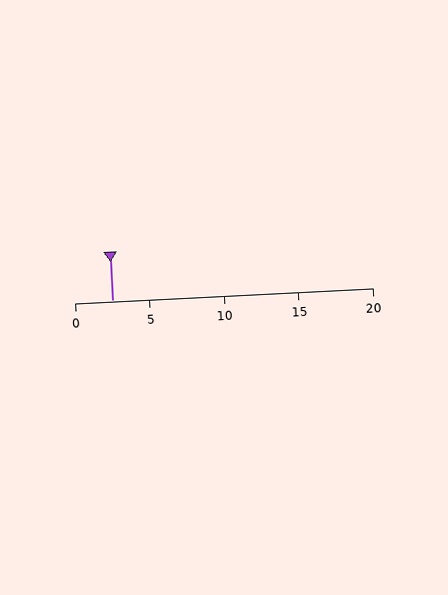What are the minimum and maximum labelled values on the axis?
The axis runs from 0 to 20.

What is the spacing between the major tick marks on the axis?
The major ticks are spaced 5 apart.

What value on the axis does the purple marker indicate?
The marker indicates approximately 2.5.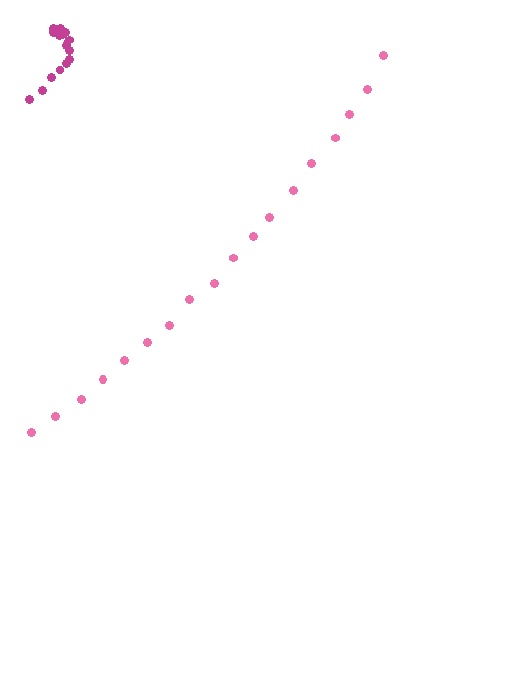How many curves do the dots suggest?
There are 2 distinct paths.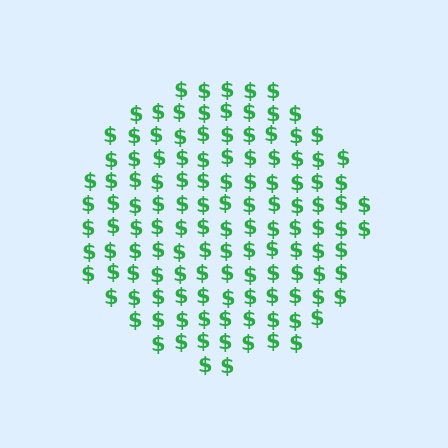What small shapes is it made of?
It is made of small dollar signs.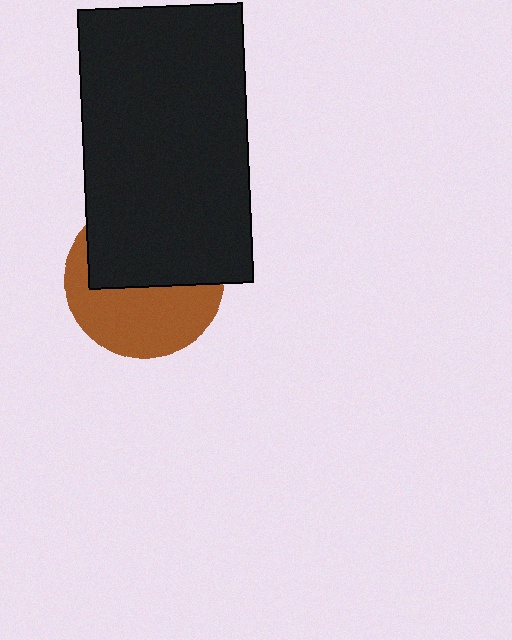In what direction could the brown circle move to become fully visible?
The brown circle could move down. That would shift it out from behind the black rectangle entirely.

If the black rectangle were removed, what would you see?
You would see the complete brown circle.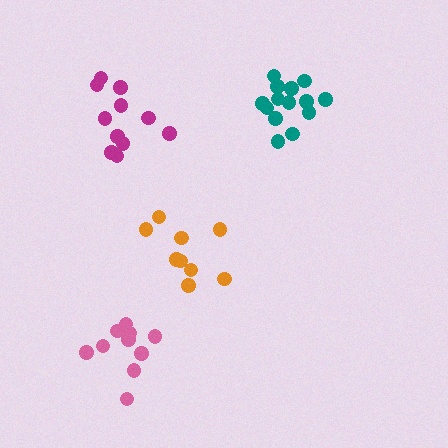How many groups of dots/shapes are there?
There are 4 groups.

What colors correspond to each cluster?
The clusters are colored: magenta, teal, pink, orange.